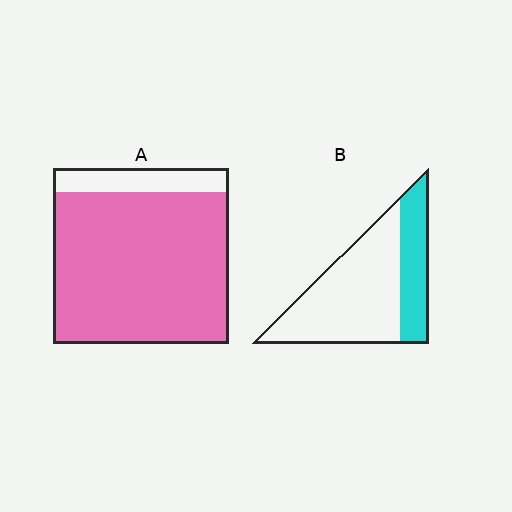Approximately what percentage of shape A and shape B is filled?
A is approximately 85% and B is approximately 30%.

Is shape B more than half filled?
No.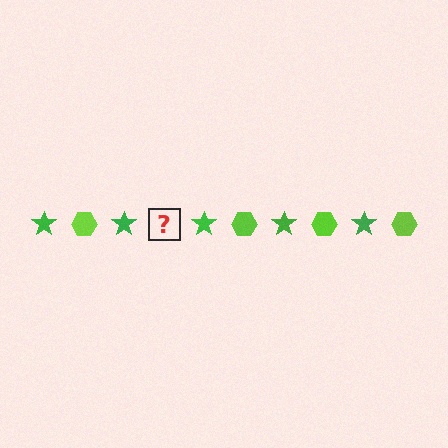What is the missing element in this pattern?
The missing element is a lime hexagon.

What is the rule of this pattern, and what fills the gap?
The rule is that the pattern alternates between green star and lime hexagon. The gap should be filled with a lime hexagon.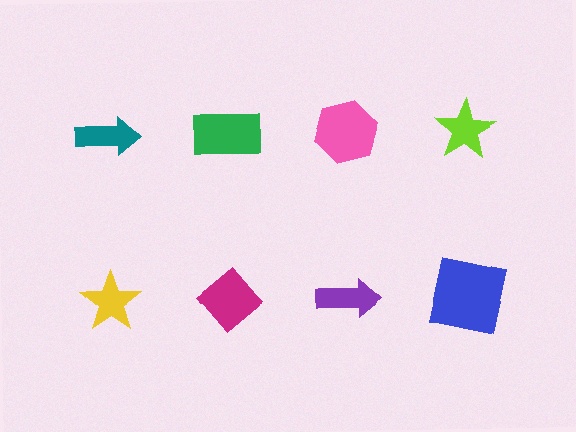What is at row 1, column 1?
A teal arrow.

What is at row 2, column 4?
A blue square.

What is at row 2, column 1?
A yellow star.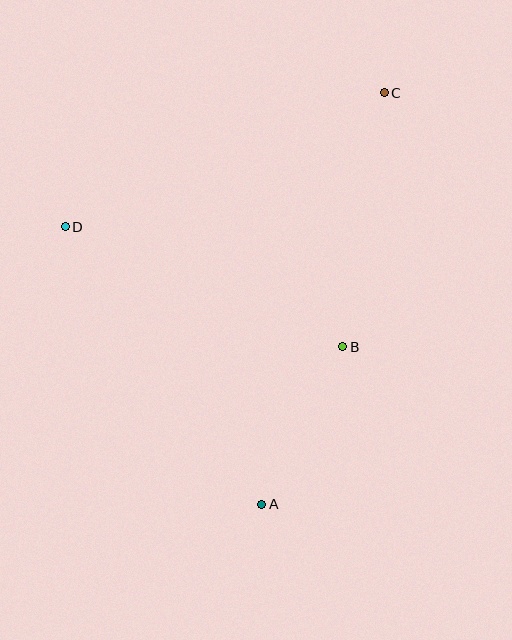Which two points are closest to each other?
Points A and B are closest to each other.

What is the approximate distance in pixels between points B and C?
The distance between B and C is approximately 258 pixels.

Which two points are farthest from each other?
Points A and C are farthest from each other.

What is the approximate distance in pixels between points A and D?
The distance between A and D is approximately 340 pixels.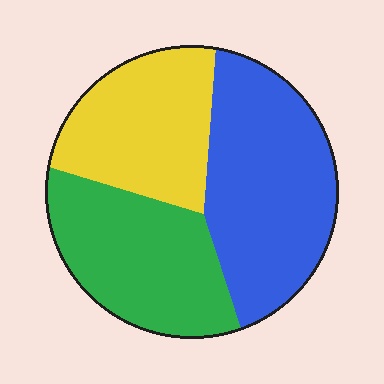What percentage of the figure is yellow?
Yellow covers 29% of the figure.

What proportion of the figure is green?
Green takes up between a sixth and a third of the figure.